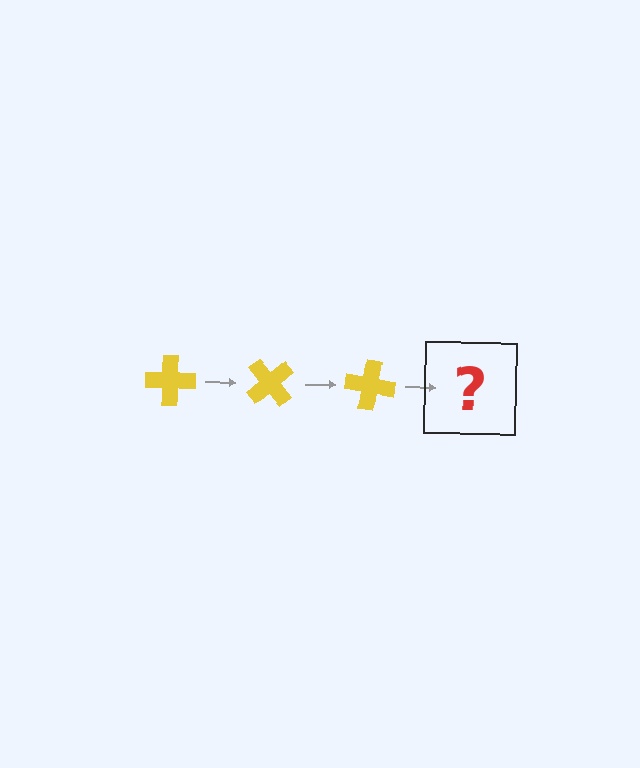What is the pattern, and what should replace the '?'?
The pattern is that the cross rotates 50 degrees each step. The '?' should be a yellow cross rotated 150 degrees.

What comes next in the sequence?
The next element should be a yellow cross rotated 150 degrees.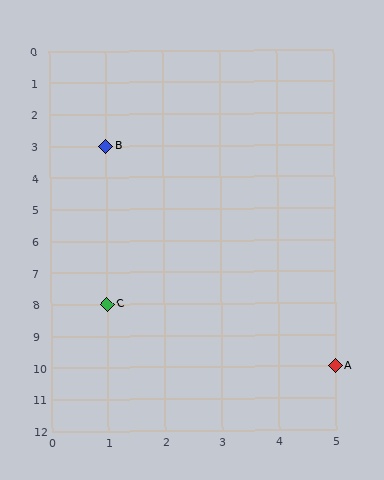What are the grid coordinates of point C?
Point C is at grid coordinates (1, 8).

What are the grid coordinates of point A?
Point A is at grid coordinates (5, 10).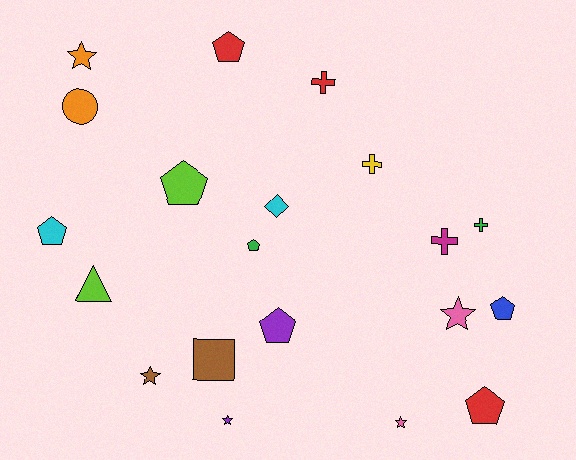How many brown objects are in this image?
There are 2 brown objects.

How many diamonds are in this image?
There is 1 diamond.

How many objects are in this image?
There are 20 objects.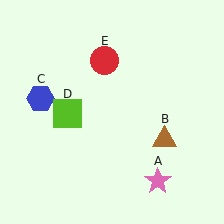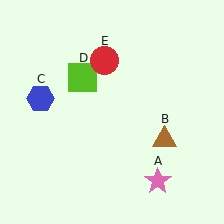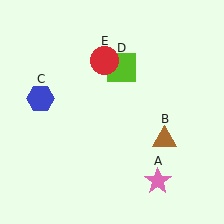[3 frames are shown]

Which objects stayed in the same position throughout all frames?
Pink star (object A) and brown triangle (object B) and blue hexagon (object C) and red circle (object E) remained stationary.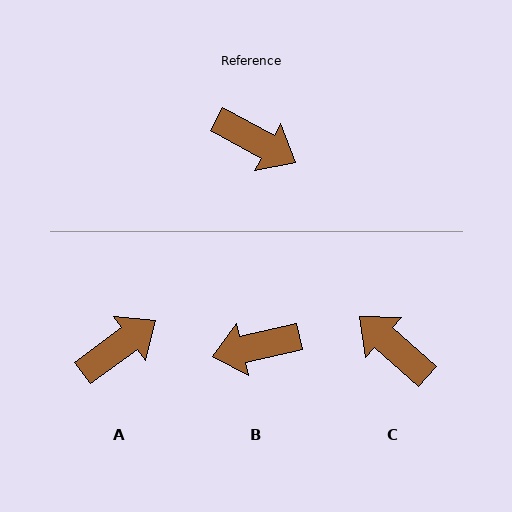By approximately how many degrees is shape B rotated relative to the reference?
Approximately 139 degrees clockwise.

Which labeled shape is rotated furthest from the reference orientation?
C, about 167 degrees away.